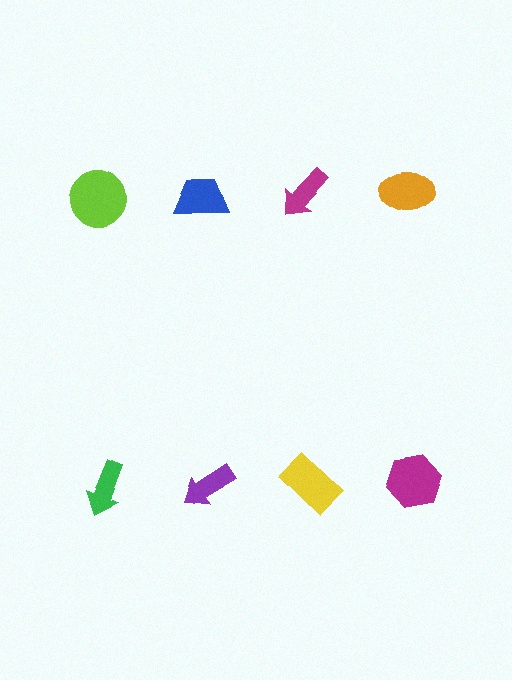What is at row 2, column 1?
A green arrow.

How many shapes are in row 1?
4 shapes.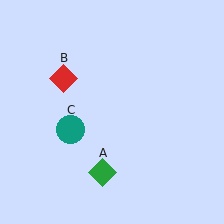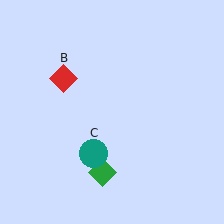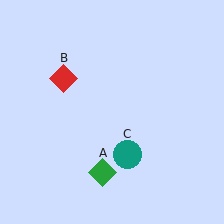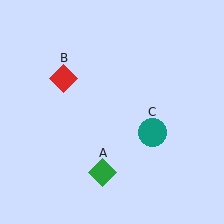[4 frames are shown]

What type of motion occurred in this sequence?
The teal circle (object C) rotated counterclockwise around the center of the scene.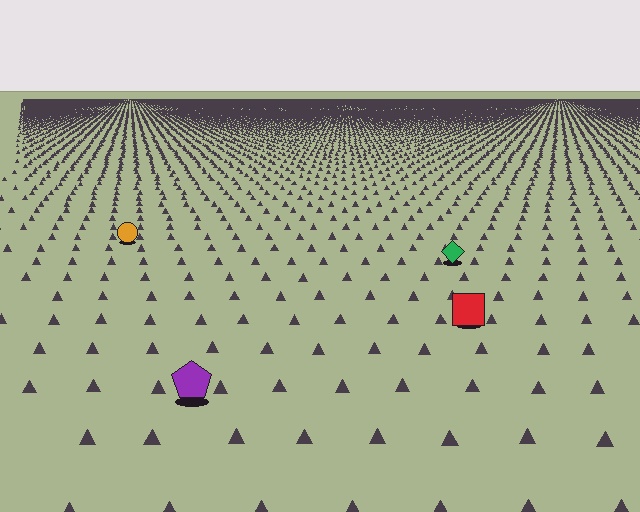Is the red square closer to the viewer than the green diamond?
Yes. The red square is closer — you can tell from the texture gradient: the ground texture is coarser near it.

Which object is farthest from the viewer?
The orange circle is farthest from the viewer. It appears smaller and the ground texture around it is denser.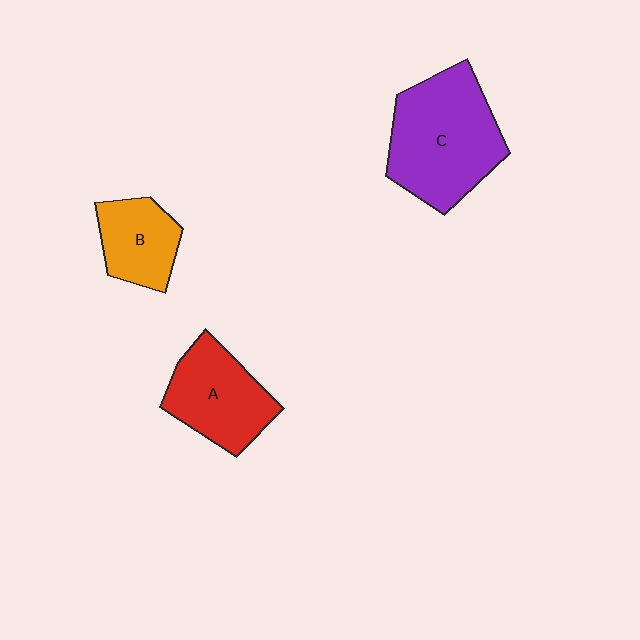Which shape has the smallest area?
Shape B (orange).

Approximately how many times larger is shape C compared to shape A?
Approximately 1.5 times.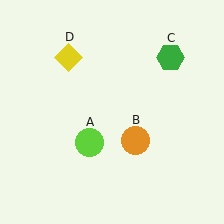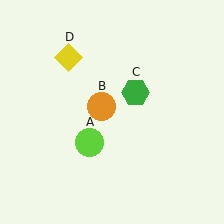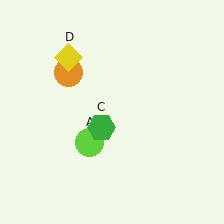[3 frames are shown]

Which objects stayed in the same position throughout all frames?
Lime circle (object A) and yellow diamond (object D) remained stationary.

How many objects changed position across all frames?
2 objects changed position: orange circle (object B), green hexagon (object C).